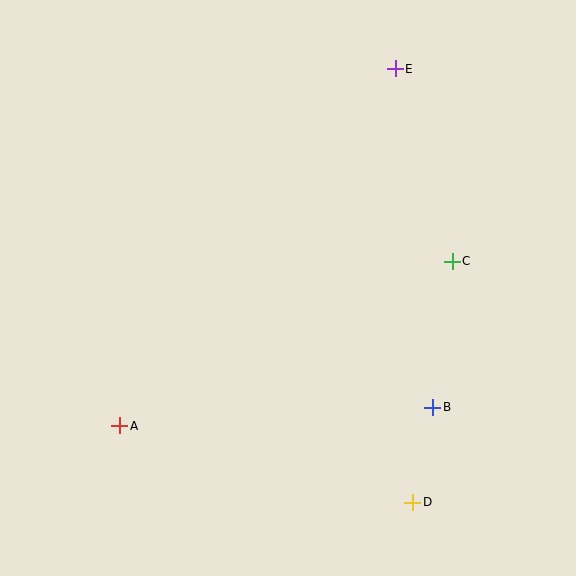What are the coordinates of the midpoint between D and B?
The midpoint between D and B is at (423, 455).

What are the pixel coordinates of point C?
Point C is at (452, 261).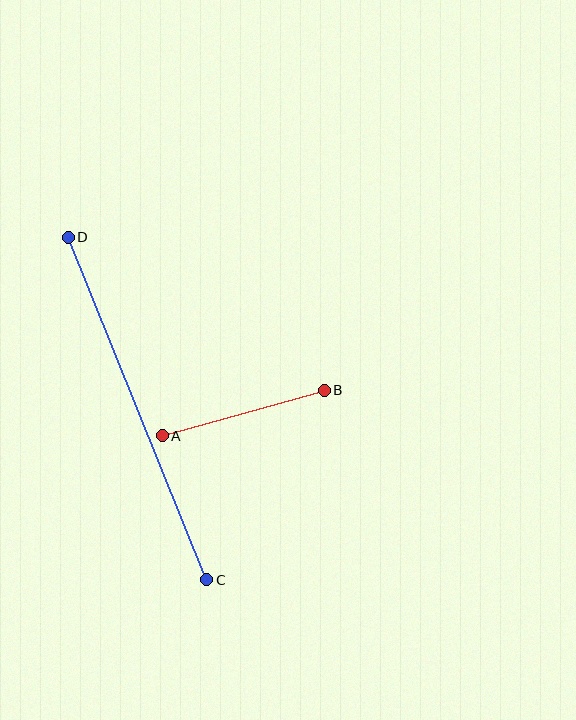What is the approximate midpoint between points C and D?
The midpoint is at approximately (138, 408) pixels.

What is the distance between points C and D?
The distance is approximately 370 pixels.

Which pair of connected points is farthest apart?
Points C and D are farthest apart.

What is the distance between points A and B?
The distance is approximately 169 pixels.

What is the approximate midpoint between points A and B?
The midpoint is at approximately (243, 413) pixels.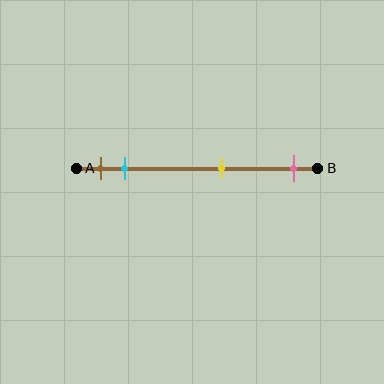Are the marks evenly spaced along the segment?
No, the marks are not evenly spaced.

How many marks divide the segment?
There are 4 marks dividing the segment.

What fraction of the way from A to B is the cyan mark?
The cyan mark is approximately 20% (0.2) of the way from A to B.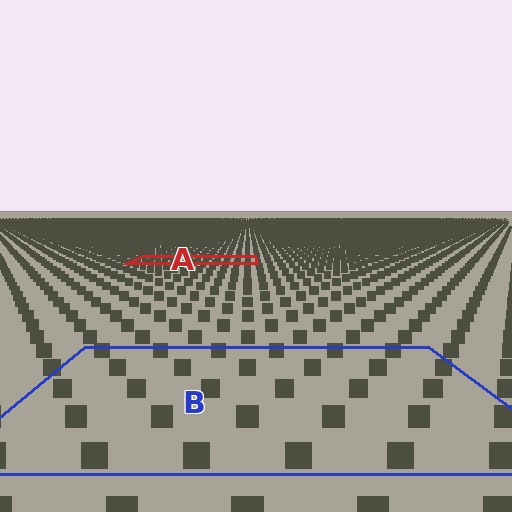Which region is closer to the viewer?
Region B is closer. The texture elements there are larger and more spread out.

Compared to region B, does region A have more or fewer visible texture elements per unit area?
Region A has more texture elements per unit area — they are packed more densely because it is farther away.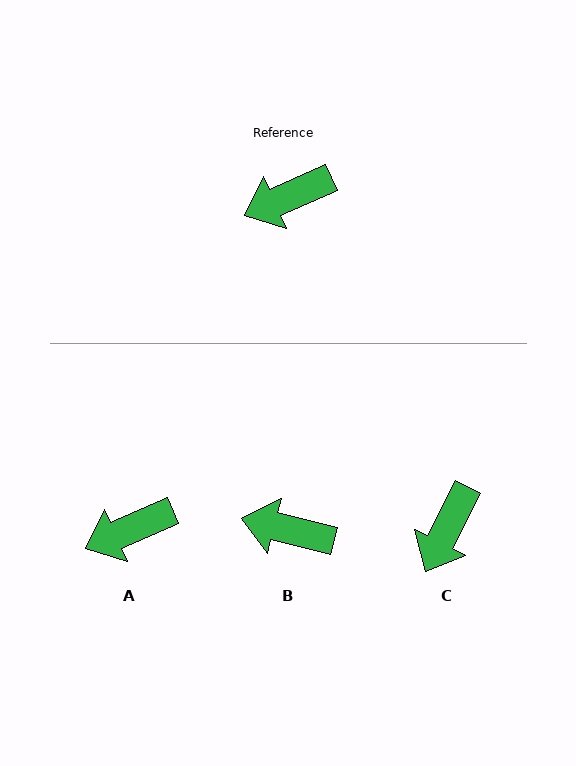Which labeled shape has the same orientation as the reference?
A.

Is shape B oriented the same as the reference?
No, it is off by about 38 degrees.